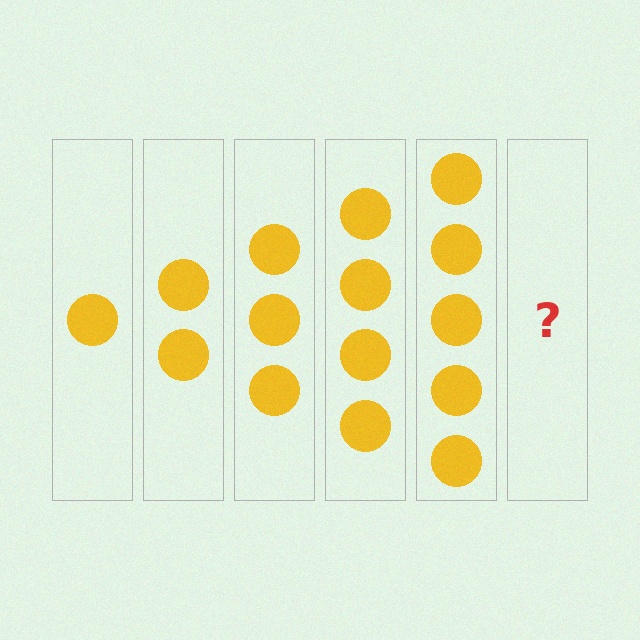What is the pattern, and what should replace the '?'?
The pattern is that each step adds one more circle. The '?' should be 6 circles.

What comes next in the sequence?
The next element should be 6 circles.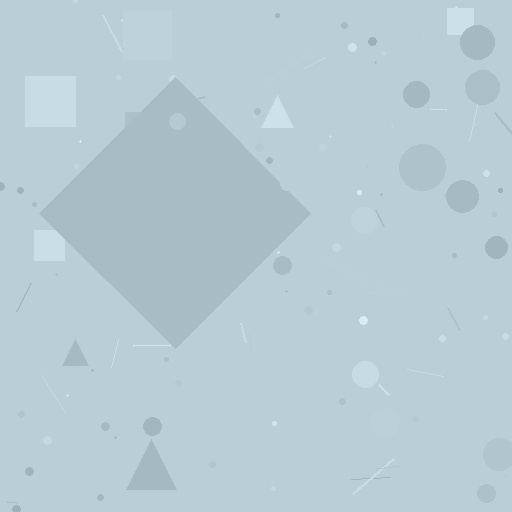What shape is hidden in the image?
A diamond is hidden in the image.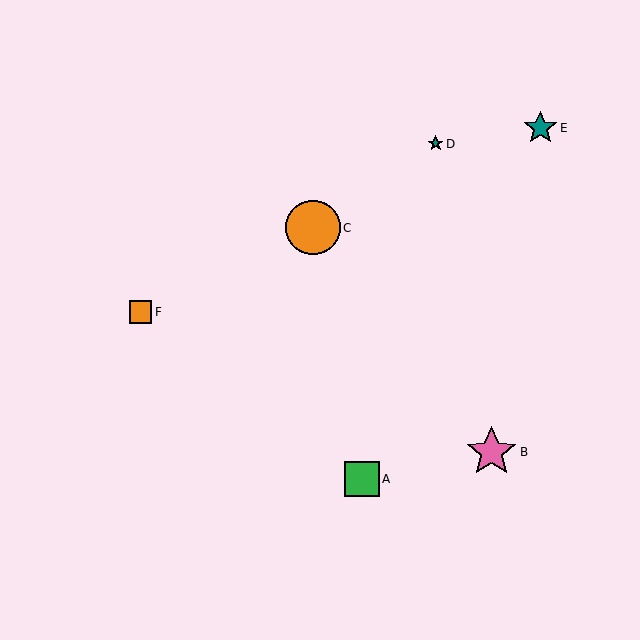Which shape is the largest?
The orange circle (labeled C) is the largest.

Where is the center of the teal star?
The center of the teal star is at (436, 144).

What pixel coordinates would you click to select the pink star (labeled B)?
Click at (492, 452) to select the pink star B.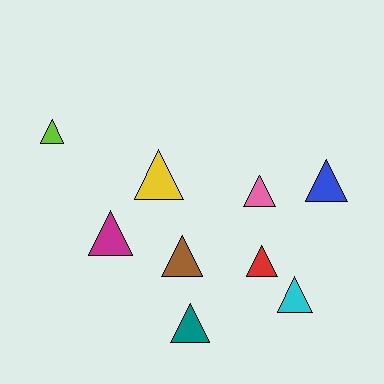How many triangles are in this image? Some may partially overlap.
There are 9 triangles.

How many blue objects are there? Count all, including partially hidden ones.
There is 1 blue object.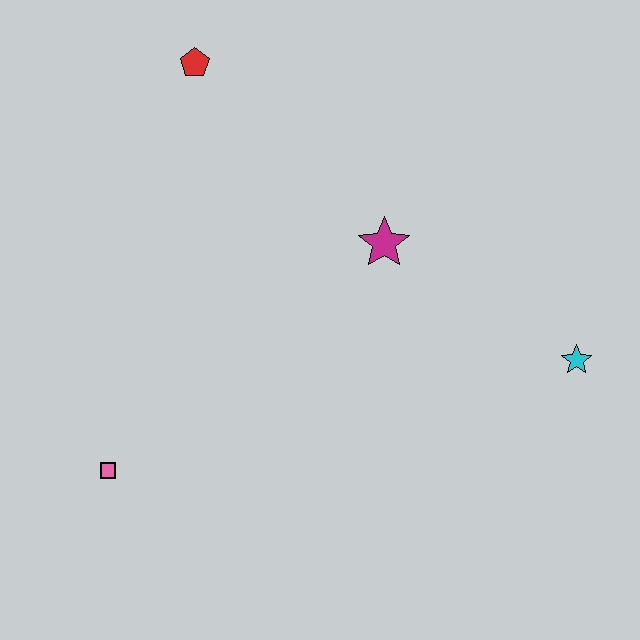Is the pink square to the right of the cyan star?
No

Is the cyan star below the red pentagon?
Yes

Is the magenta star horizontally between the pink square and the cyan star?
Yes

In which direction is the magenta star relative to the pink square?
The magenta star is to the right of the pink square.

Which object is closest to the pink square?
The magenta star is closest to the pink square.